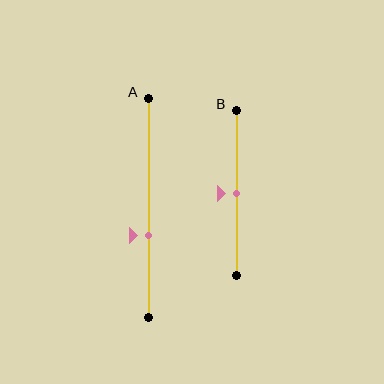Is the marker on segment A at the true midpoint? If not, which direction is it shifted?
No, the marker on segment A is shifted downward by about 12% of the segment length.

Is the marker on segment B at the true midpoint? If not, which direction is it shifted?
Yes, the marker on segment B is at the true midpoint.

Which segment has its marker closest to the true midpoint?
Segment B has its marker closest to the true midpoint.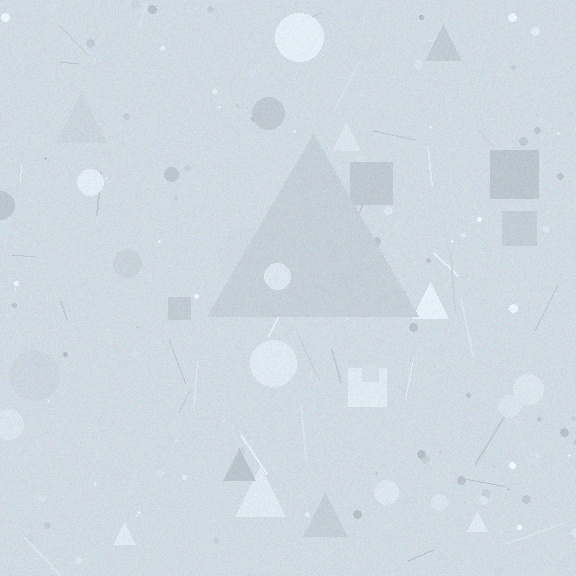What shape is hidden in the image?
A triangle is hidden in the image.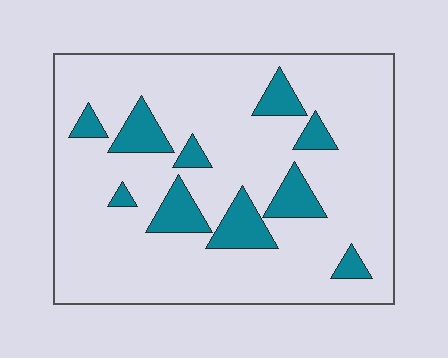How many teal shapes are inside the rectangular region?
10.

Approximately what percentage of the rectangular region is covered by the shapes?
Approximately 15%.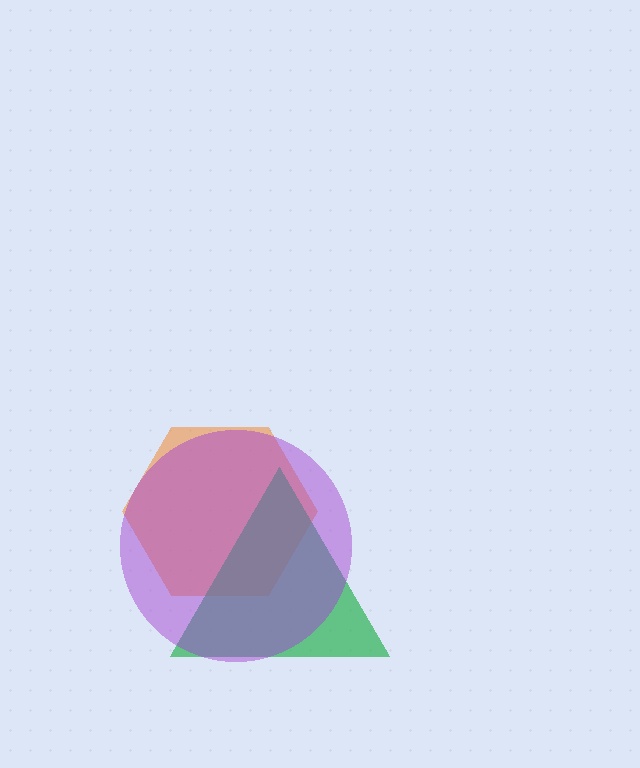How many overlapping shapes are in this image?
There are 3 overlapping shapes in the image.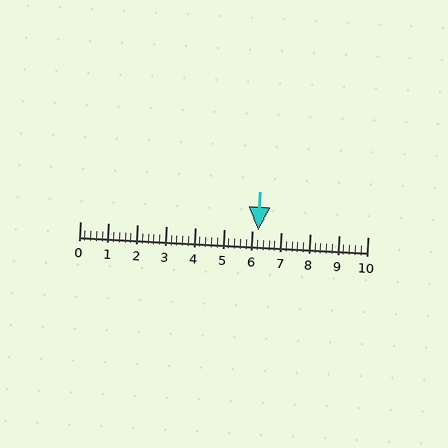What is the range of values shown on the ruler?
The ruler shows values from 0 to 10.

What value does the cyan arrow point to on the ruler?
The cyan arrow points to approximately 6.2.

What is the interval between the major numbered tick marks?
The major tick marks are spaced 1 units apart.